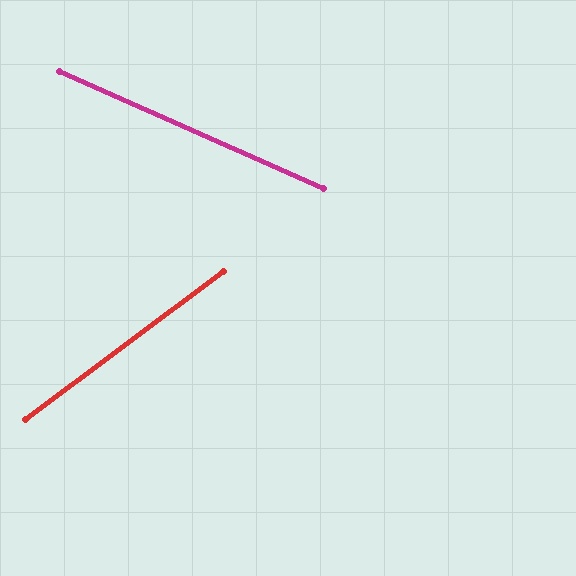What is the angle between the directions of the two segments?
Approximately 60 degrees.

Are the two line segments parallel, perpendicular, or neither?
Neither parallel nor perpendicular — they differ by about 60°.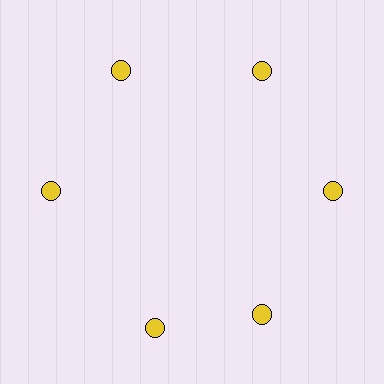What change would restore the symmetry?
The symmetry would be restored by rotating it back into even spacing with its neighbors so that all 6 circles sit at equal angles and equal distance from the center.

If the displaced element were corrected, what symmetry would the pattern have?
It would have 6-fold rotational symmetry — the pattern would map onto itself every 60 degrees.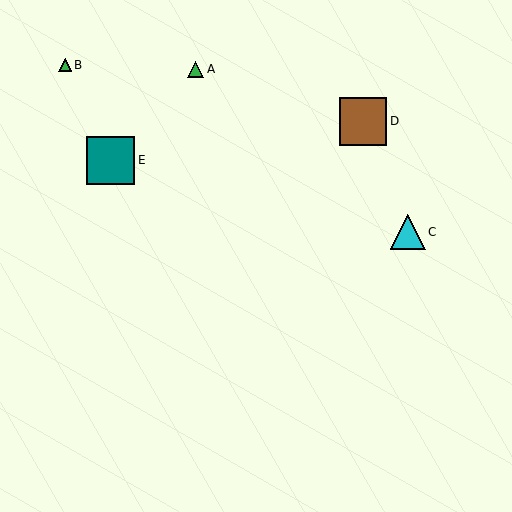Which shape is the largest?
The teal square (labeled E) is the largest.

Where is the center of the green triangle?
The center of the green triangle is at (65, 65).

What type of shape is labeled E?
Shape E is a teal square.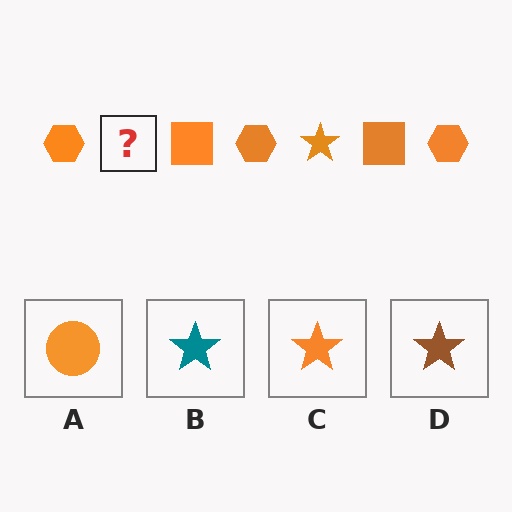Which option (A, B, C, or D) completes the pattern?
C.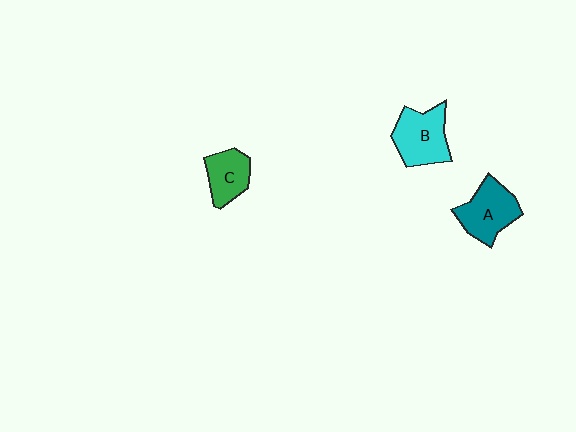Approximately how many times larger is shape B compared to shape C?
Approximately 1.4 times.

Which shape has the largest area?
Shape B (cyan).